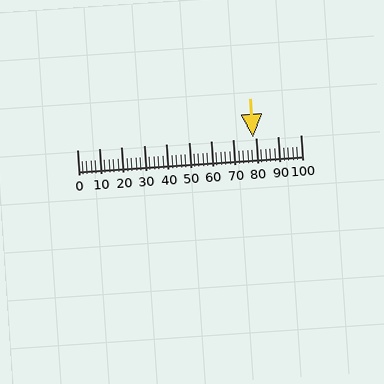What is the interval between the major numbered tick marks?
The major tick marks are spaced 10 units apart.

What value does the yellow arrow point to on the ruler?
The yellow arrow points to approximately 79.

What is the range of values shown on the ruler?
The ruler shows values from 0 to 100.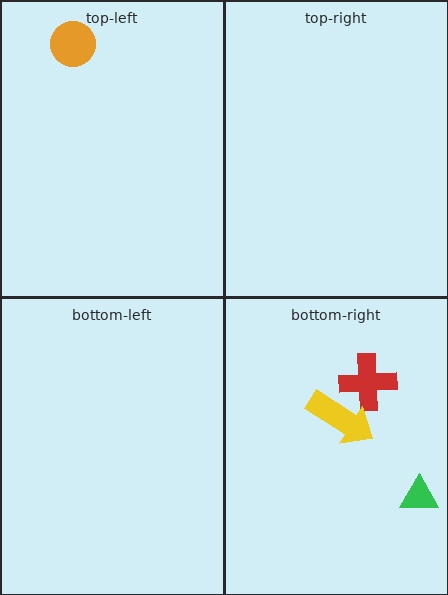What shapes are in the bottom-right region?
The red cross, the green triangle, the yellow arrow.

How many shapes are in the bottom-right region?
3.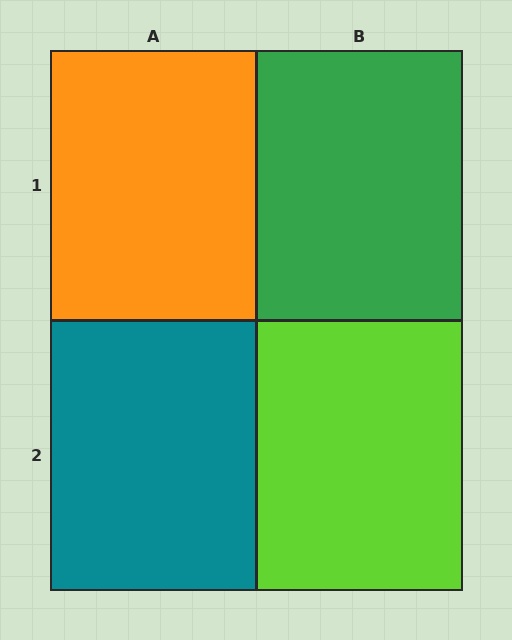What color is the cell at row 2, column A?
Teal.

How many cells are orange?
1 cell is orange.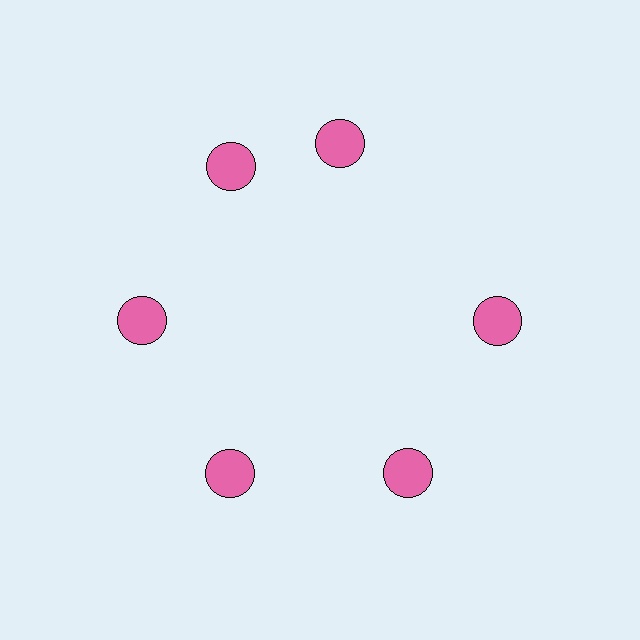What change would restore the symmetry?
The symmetry would be restored by rotating it back into even spacing with its neighbors so that all 6 circles sit at equal angles and equal distance from the center.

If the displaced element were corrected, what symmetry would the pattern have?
It would have 6-fold rotational symmetry — the pattern would map onto itself every 60 degrees.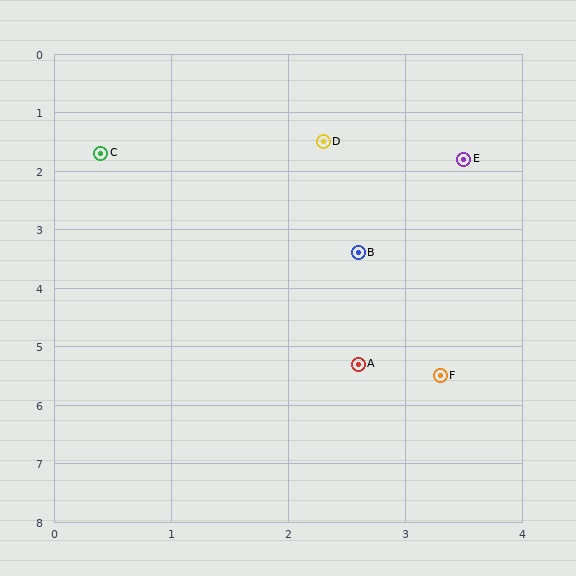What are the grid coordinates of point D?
Point D is at approximately (2.3, 1.5).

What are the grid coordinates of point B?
Point B is at approximately (2.6, 3.4).